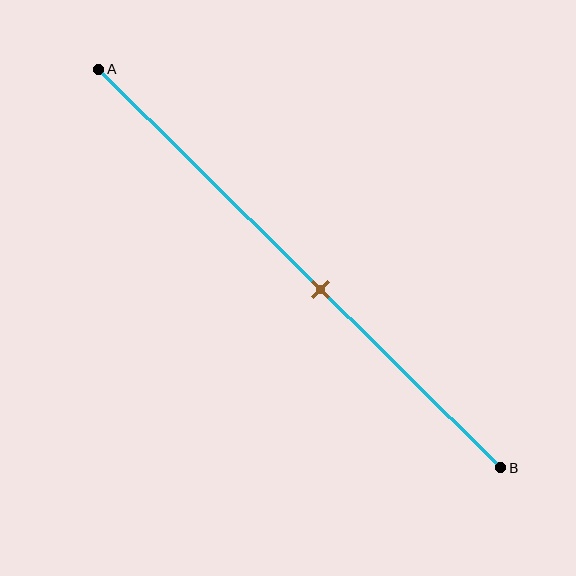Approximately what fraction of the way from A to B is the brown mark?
The brown mark is approximately 55% of the way from A to B.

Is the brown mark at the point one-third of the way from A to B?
No, the mark is at about 55% from A, not at the 33% one-third point.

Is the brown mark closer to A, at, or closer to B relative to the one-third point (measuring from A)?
The brown mark is closer to point B than the one-third point of segment AB.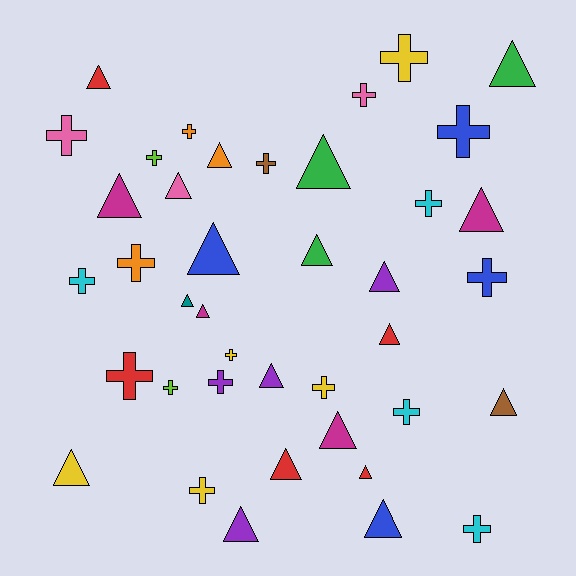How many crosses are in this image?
There are 19 crosses.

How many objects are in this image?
There are 40 objects.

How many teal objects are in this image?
There is 1 teal object.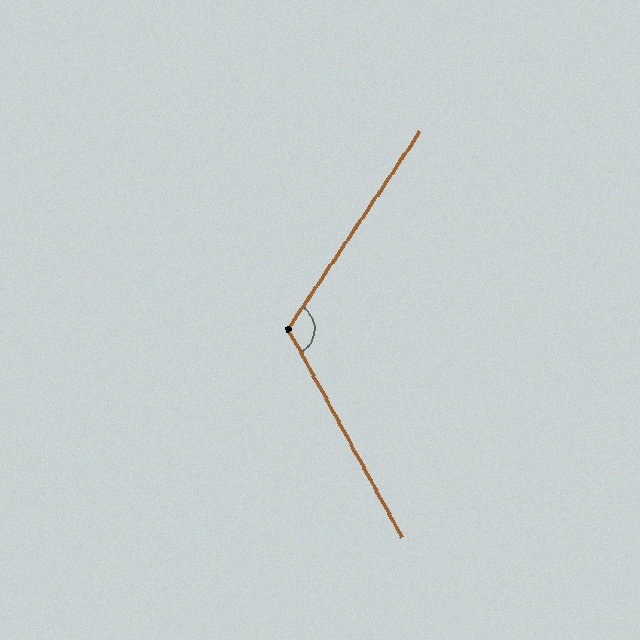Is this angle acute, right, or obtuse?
It is obtuse.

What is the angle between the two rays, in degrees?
Approximately 118 degrees.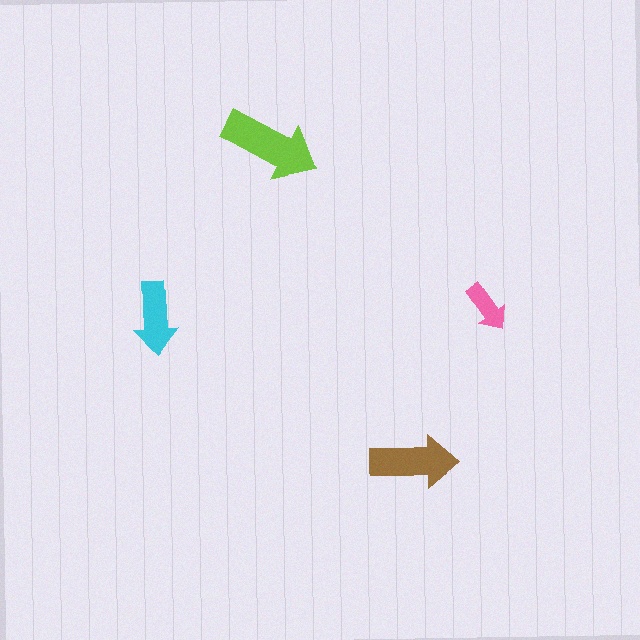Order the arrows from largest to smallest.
the lime one, the brown one, the cyan one, the pink one.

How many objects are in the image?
There are 4 objects in the image.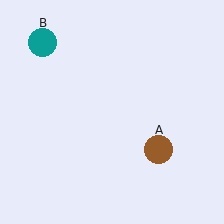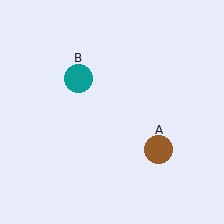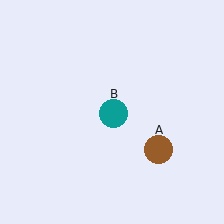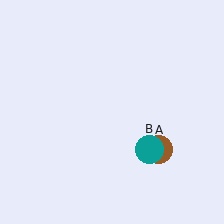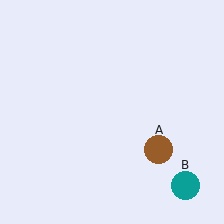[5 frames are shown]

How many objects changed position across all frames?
1 object changed position: teal circle (object B).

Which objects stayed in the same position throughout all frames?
Brown circle (object A) remained stationary.